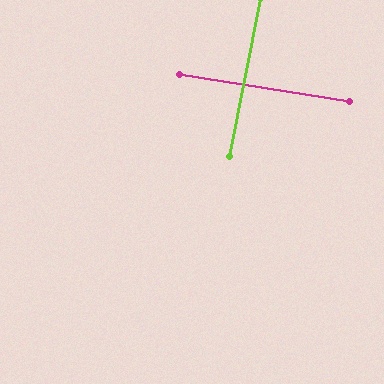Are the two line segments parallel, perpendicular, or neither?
Perpendicular — they meet at approximately 88°.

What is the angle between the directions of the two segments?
Approximately 88 degrees.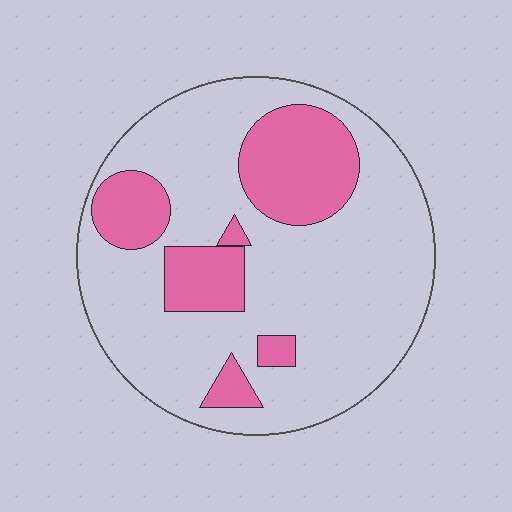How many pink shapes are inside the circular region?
6.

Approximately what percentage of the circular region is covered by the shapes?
Approximately 25%.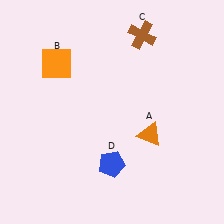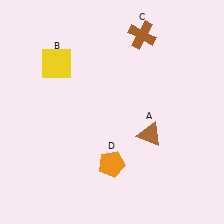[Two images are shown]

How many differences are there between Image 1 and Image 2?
There are 3 differences between the two images.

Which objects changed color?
A changed from orange to brown. B changed from orange to yellow. D changed from blue to orange.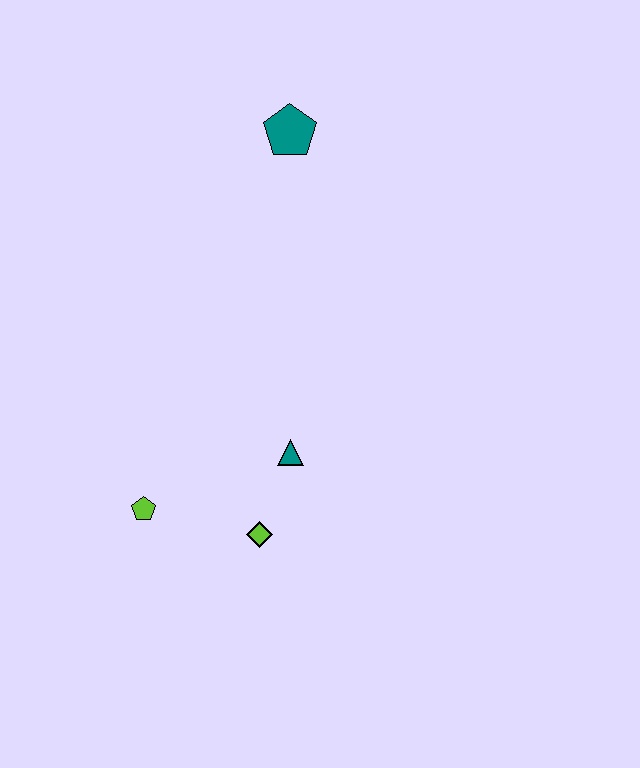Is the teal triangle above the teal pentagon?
No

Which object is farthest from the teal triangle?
The teal pentagon is farthest from the teal triangle.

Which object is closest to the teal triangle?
The lime diamond is closest to the teal triangle.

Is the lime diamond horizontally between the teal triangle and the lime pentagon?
Yes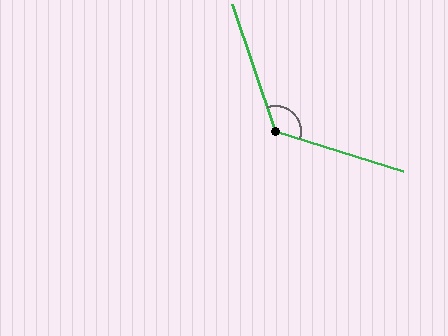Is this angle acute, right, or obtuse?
It is obtuse.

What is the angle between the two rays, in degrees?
Approximately 126 degrees.